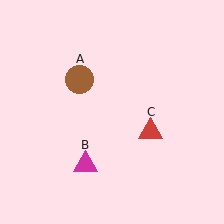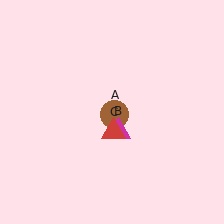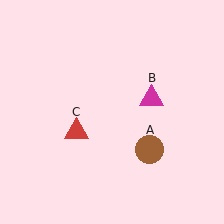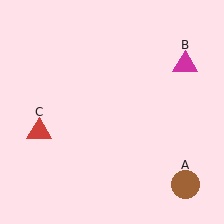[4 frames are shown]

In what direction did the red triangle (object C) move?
The red triangle (object C) moved left.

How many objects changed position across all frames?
3 objects changed position: brown circle (object A), magenta triangle (object B), red triangle (object C).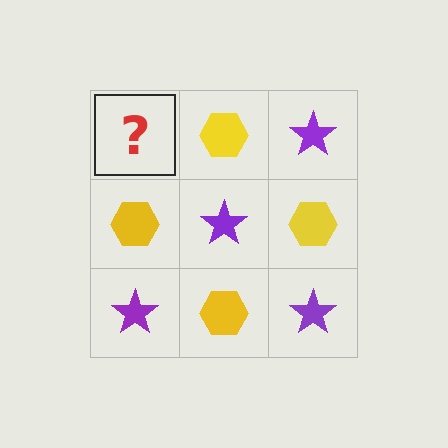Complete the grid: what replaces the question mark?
The question mark should be replaced with a purple star.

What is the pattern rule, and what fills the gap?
The rule is that it alternates purple star and yellow hexagon in a checkerboard pattern. The gap should be filled with a purple star.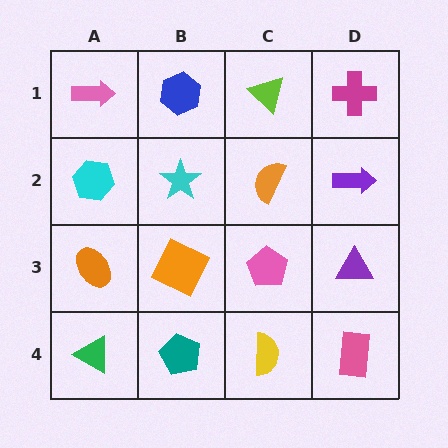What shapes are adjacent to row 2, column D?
A magenta cross (row 1, column D), a purple triangle (row 3, column D), an orange semicircle (row 2, column C).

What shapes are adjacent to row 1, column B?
A cyan star (row 2, column B), a pink arrow (row 1, column A), a lime triangle (row 1, column C).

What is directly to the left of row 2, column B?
A cyan hexagon.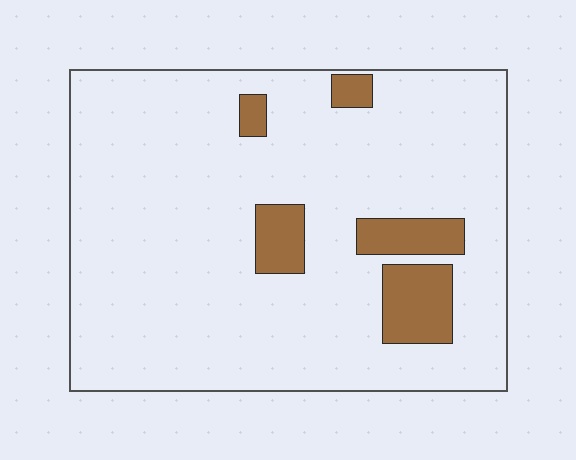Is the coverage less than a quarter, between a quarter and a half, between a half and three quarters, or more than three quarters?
Less than a quarter.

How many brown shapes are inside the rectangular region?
5.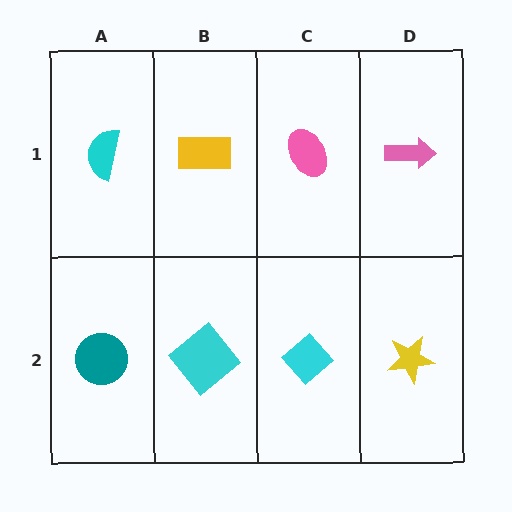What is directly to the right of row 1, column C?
A pink arrow.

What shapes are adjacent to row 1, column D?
A yellow star (row 2, column D), a pink ellipse (row 1, column C).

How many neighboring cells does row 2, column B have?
3.